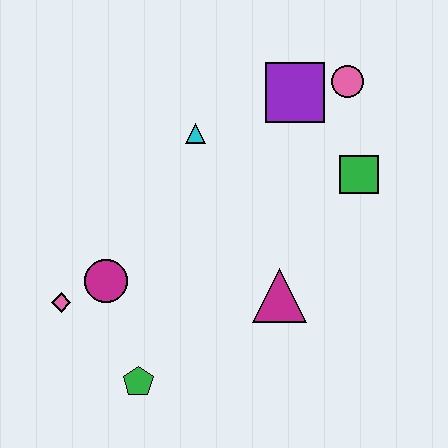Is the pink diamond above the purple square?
No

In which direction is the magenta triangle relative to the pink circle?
The magenta triangle is below the pink circle.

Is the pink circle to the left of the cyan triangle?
No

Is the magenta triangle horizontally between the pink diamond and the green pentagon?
No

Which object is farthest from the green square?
The pink diamond is farthest from the green square.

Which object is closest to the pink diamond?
The magenta circle is closest to the pink diamond.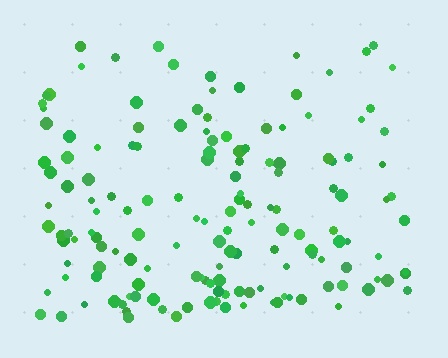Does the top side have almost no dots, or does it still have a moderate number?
Still a moderate number, just noticeably fewer than the bottom.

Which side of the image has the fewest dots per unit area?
The top.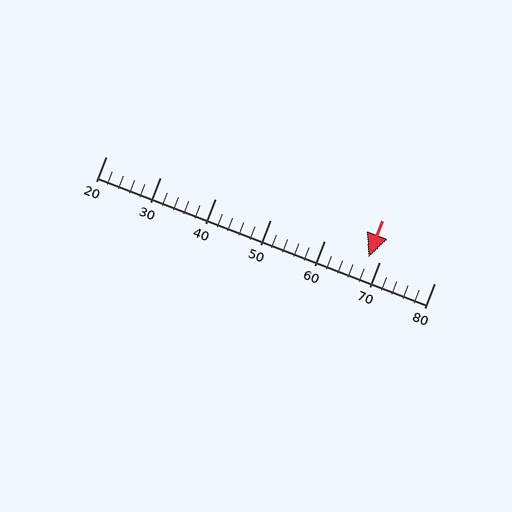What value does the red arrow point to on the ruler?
The red arrow points to approximately 68.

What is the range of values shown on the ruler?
The ruler shows values from 20 to 80.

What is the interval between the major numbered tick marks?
The major tick marks are spaced 10 units apart.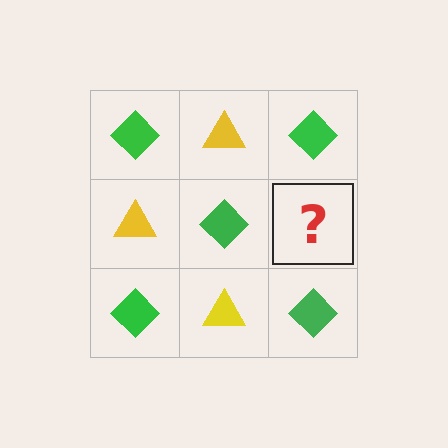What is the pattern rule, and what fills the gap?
The rule is that it alternates green diamond and yellow triangle in a checkerboard pattern. The gap should be filled with a yellow triangle.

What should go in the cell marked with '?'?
The missing cell should contain a yellow triangle.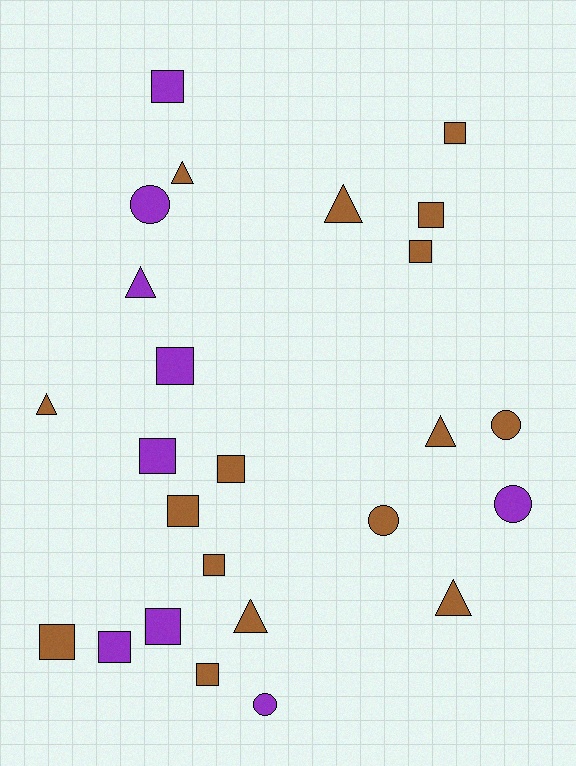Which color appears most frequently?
Brown, with 16 objects.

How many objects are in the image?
There are 25 objects.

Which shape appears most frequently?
Square, with 13 objects.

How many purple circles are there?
There are 3 purple circles.